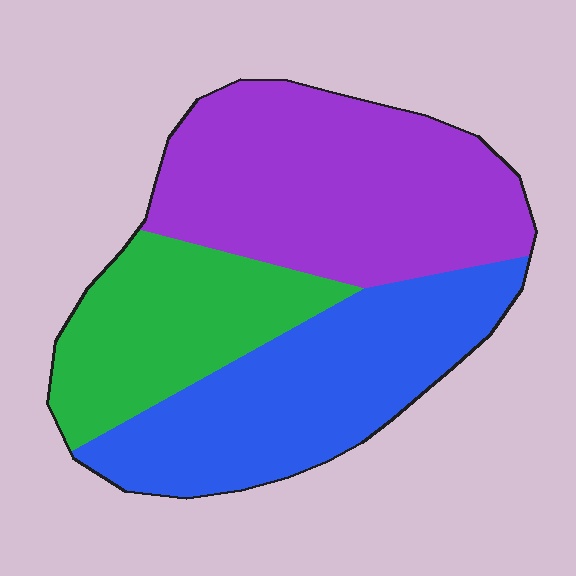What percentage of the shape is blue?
Blue takes up between a third and a half of the shape.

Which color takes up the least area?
Green, at roughly 25%.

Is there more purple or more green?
Purple.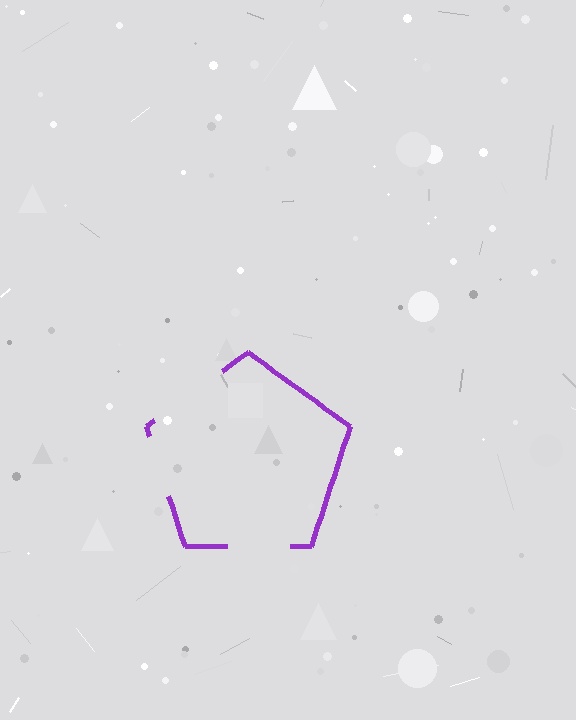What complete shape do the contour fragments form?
The contour fragments form a pentagon.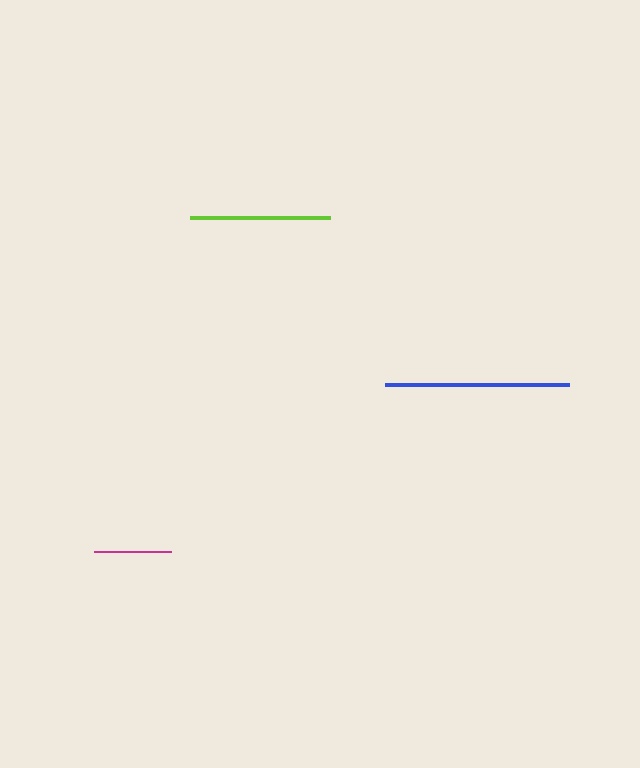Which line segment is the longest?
The blue line is the longest at approximately 184 pixels.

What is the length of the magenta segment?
The magenta segment is approximately 77 pixels long.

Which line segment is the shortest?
The magenta line is the shortest at approximately 77 pixels.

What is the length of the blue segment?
The blue segment is approximately 184 pixels long.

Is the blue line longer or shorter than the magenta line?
The blue line is longer than the magenta line.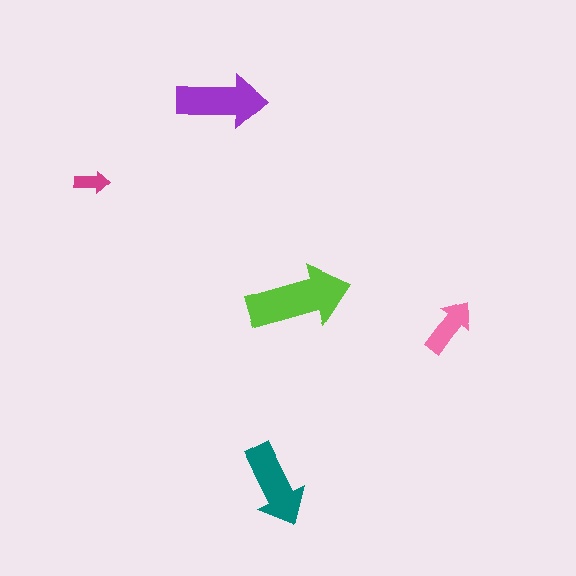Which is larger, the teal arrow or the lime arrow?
The lime one.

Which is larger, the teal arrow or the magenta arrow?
The teal one.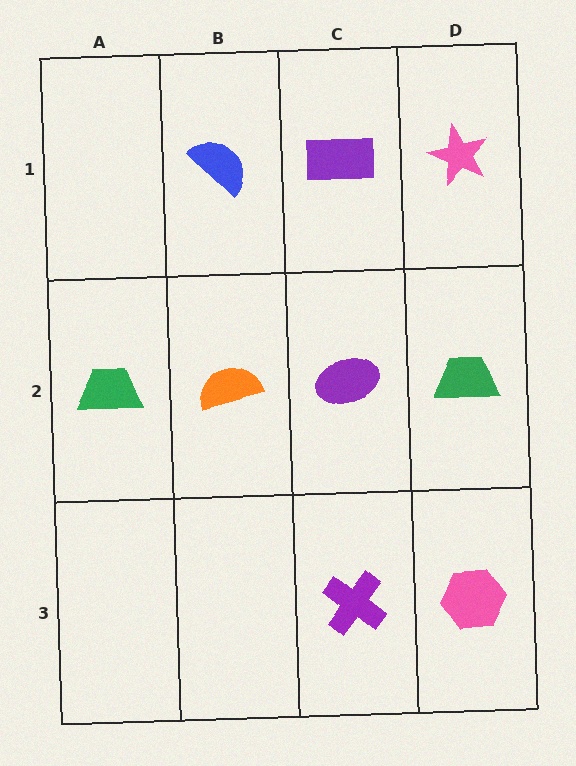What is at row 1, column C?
A purple rectangle.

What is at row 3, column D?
A pink hexagon.